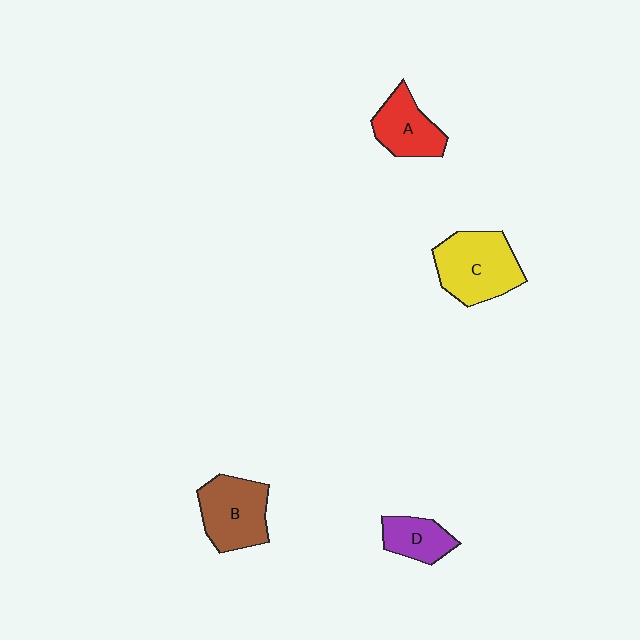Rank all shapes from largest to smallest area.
From largest to smallest: C (yellow), B (brown), A (red), D (purple).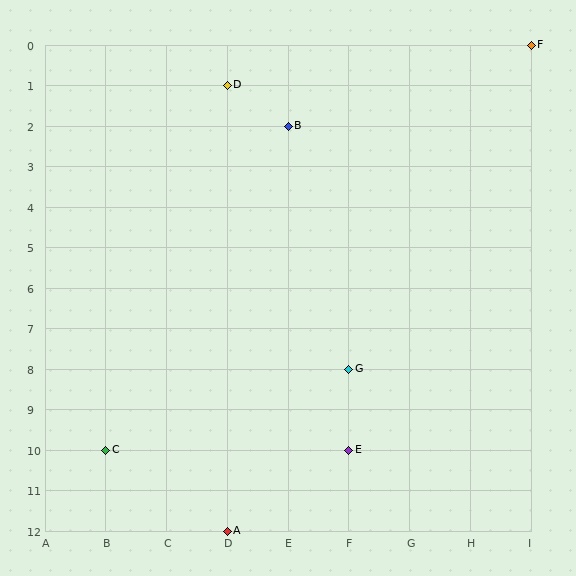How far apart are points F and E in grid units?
Points F and E are 3 columns and 10 rows apart (about 10.4 grid units diagonally).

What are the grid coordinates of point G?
Point G is at grid coordinates (F, 8).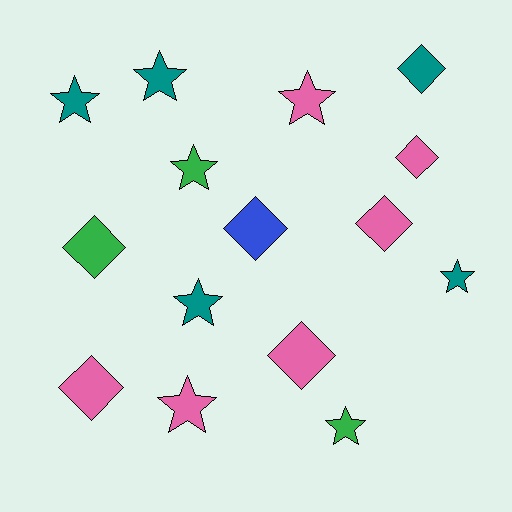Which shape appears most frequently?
Star, with 8 objects.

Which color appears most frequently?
Pink, with 6 objects.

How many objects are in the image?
There are 15 objects.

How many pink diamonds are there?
There are 4 pink diamonds.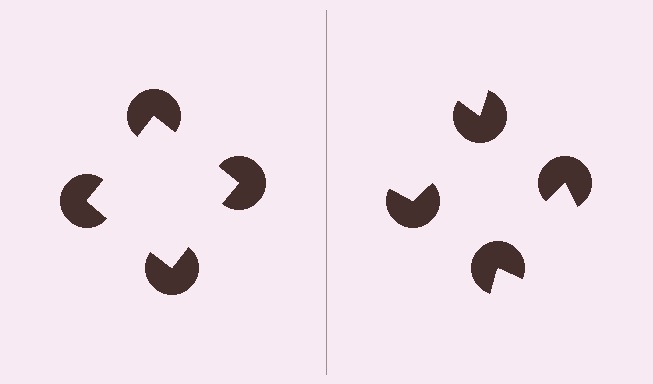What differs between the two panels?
The pac-man discs are positioned identically on both sides; only the wedge orientations differ. On the left they align to a square; on the right they are misaligned.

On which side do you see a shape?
An illusory square appears on the left side. On the right side the wedge cuts are rotated, so no coherent shape forms.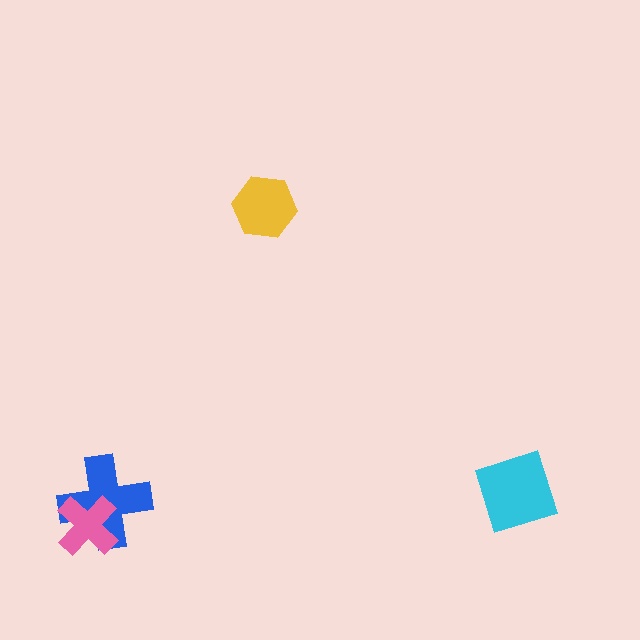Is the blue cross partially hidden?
Yes, it is partially covered by another shape.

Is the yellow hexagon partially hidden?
No, no other shape covers it.